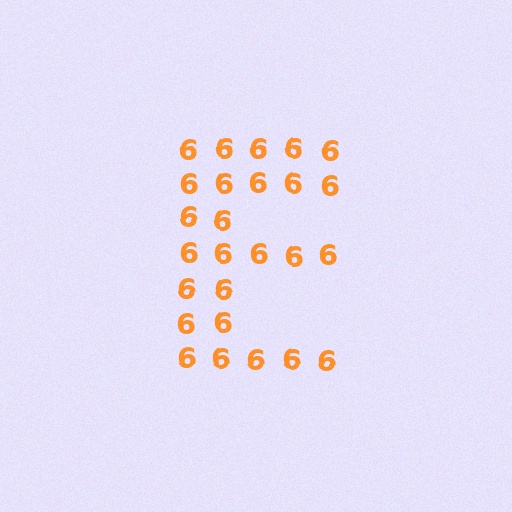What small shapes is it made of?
It is made of small digit 6's.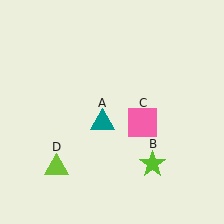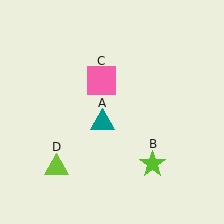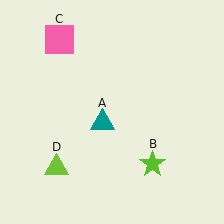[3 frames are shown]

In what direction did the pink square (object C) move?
The pink square (object C) moved up and to the left.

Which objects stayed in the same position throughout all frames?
Teal triangle (object A) and lime star (object B) and lime triangle (object D) remained stationary.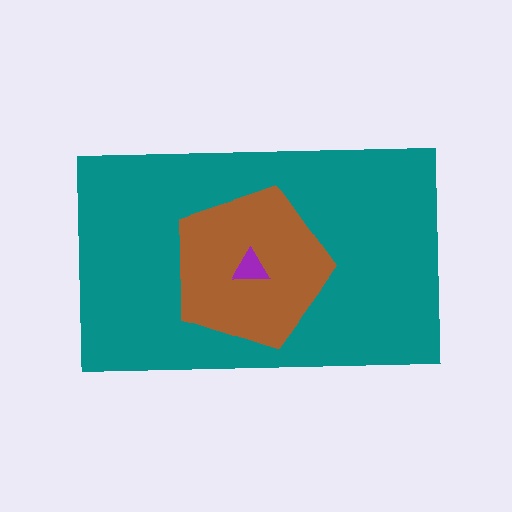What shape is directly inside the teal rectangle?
The brown pentagon.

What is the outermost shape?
The teal rectangle.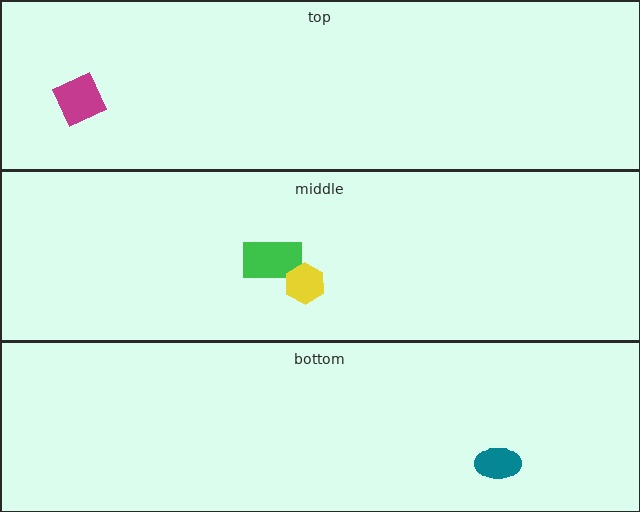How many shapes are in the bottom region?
1.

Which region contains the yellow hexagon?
The middle region.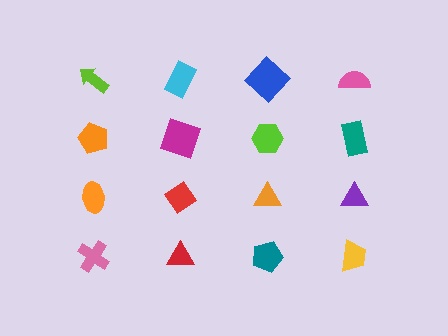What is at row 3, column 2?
A red diamond.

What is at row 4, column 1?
A pink cross.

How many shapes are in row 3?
4 shapes.